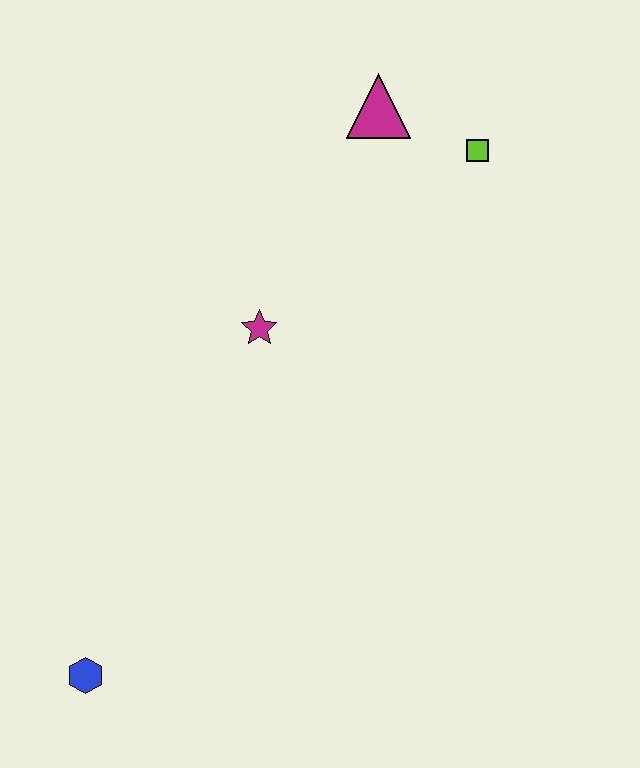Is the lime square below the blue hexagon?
No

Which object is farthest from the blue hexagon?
The lime square is farthest from the blue hexagon.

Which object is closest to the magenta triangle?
The lime square is closest to the magenta triangle.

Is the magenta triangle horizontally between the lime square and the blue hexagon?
Yes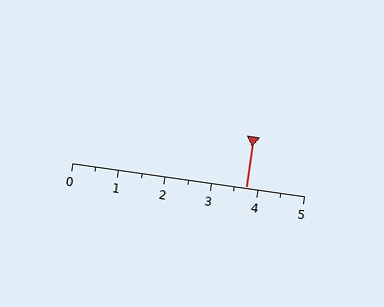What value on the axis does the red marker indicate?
The marker indicates approximately 3.8.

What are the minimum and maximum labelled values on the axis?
The axis runs from 0 to 5.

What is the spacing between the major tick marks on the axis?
The major ticks are spaced 1 apart.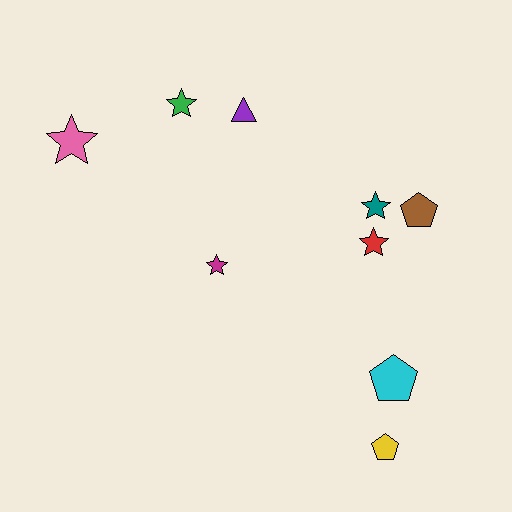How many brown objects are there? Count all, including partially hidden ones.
There is 1 brown object.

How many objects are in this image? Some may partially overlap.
There are 9 objects.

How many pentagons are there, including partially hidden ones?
There are 3 pentagons.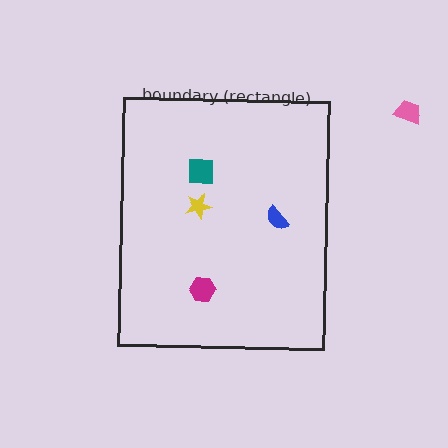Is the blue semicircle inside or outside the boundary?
Inside.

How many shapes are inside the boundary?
4 inside, 1 outside.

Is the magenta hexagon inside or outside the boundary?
Inside.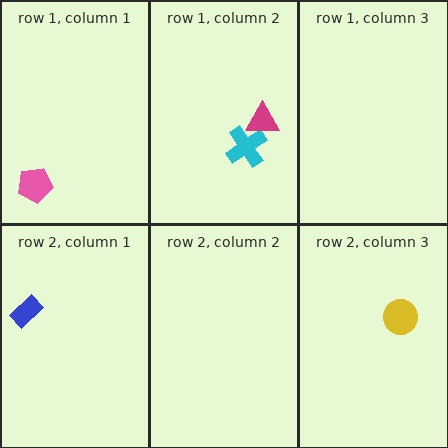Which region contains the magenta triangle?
The row 1, column 2 region.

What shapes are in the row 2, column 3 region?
The yellow circle.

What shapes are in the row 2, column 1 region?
The blue rectangle.